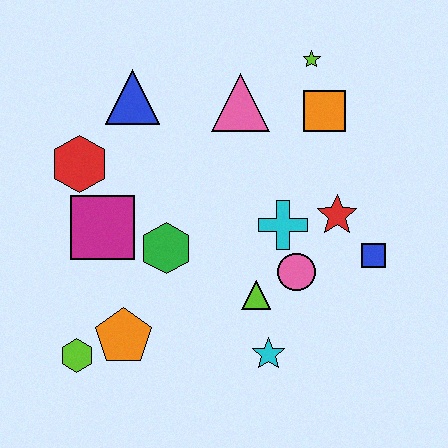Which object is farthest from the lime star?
The lime hexagon is farthest from the lime star.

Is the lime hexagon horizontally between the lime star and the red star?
No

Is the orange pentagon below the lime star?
Yes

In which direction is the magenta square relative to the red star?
The magenta square is to the left of the red star.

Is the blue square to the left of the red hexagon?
No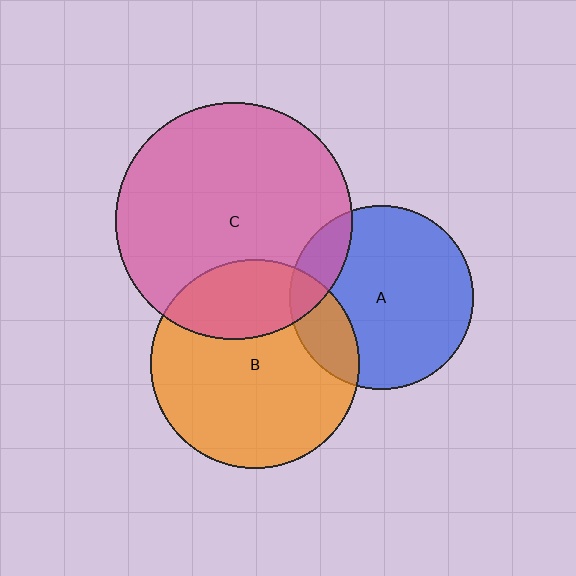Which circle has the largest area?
Circle C (pink).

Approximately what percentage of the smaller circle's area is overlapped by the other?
Approximately 25%.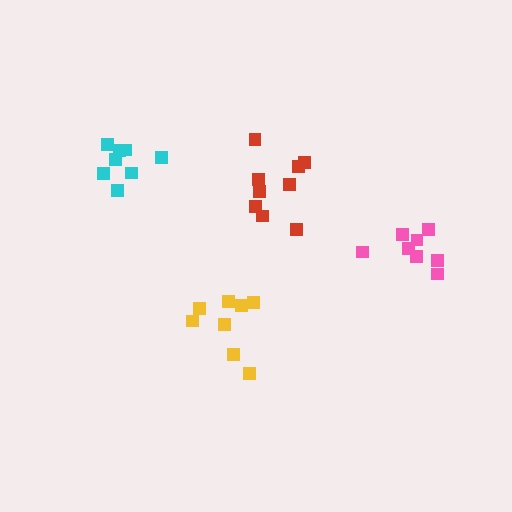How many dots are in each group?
Group 1: 8 dots, Group 2: 9 dots, Group 3: 8 dots, Group 4: 8 dots (33 total).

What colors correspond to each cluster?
The clusters are colored: pink, red, yellow, cyan.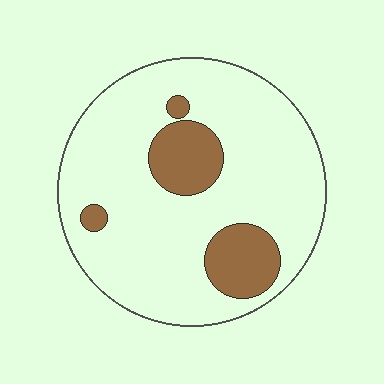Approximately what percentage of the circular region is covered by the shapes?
Approximately 20%.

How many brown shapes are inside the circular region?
4.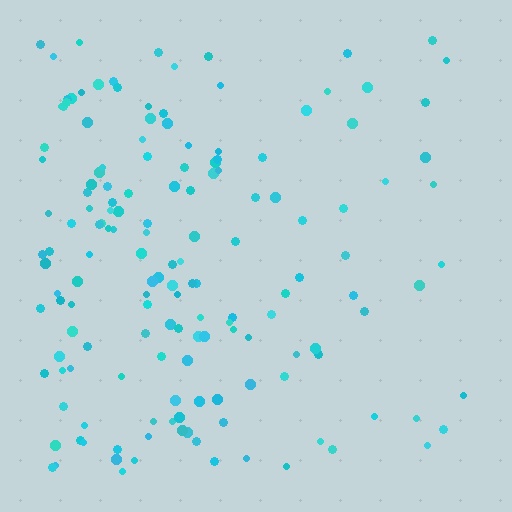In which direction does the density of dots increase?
From right to left, with the left side densest.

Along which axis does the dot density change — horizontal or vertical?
Horizontal.